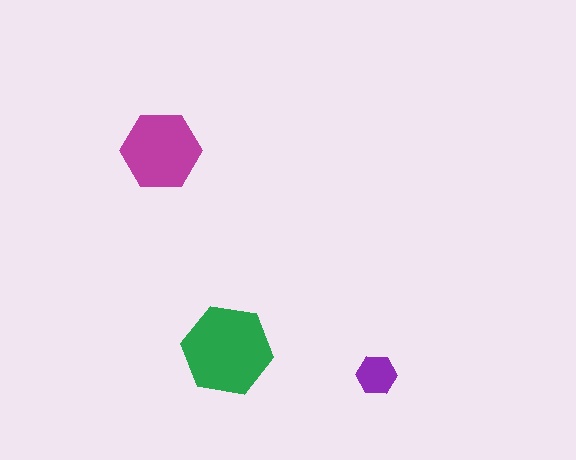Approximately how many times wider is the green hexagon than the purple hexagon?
About 2 times wider.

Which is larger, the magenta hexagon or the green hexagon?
The green one.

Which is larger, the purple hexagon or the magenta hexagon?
The magenta one.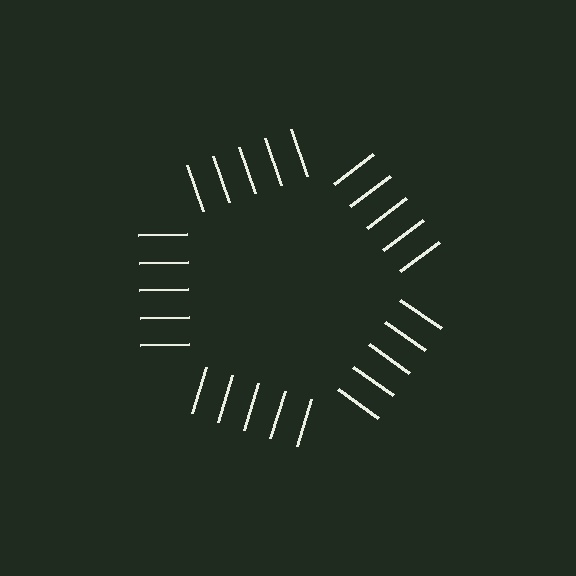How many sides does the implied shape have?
5 sides — the line-ends trace a pentagon.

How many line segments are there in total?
25 — 5 along each of the 5 edges.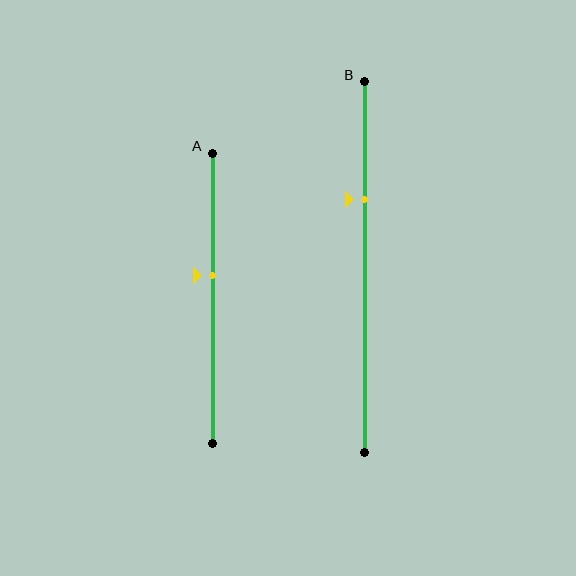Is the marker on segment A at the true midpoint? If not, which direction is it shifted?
No, the marker on segment A is shifted upward by about 8% of the segment length.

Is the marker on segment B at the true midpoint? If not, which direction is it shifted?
No, the marker on segment B is shifted upward by about 18% of the segment length.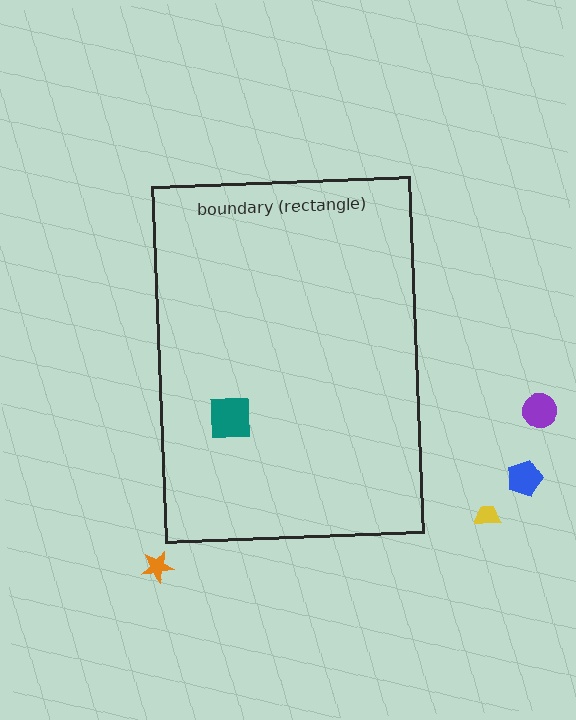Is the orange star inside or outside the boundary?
Outside.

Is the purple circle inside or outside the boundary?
Outside.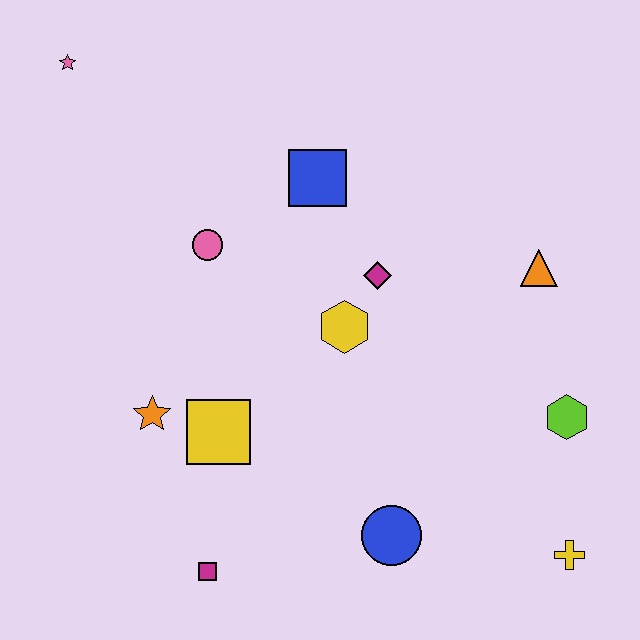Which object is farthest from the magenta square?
The pink star is farthest from the magenta square.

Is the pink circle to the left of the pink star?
No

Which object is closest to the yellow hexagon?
The magenta diamond is closest to the yellow hexagon.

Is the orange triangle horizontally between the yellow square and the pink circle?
No